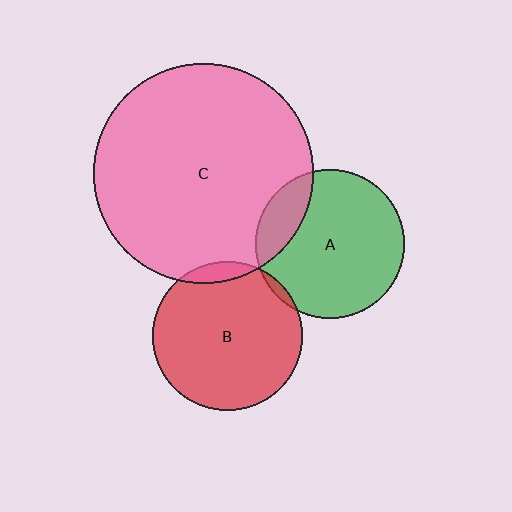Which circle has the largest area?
Circle C (pink).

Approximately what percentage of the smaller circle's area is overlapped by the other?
Approximately 5%.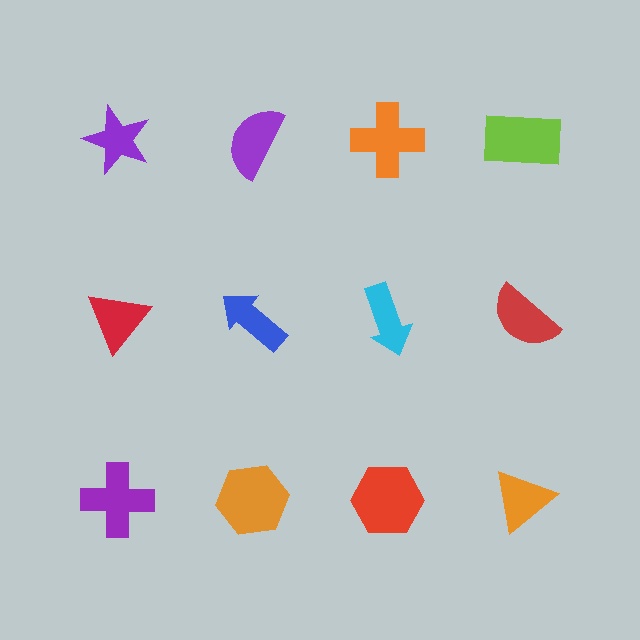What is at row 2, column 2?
A blue arrow.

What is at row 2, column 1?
A red triangle.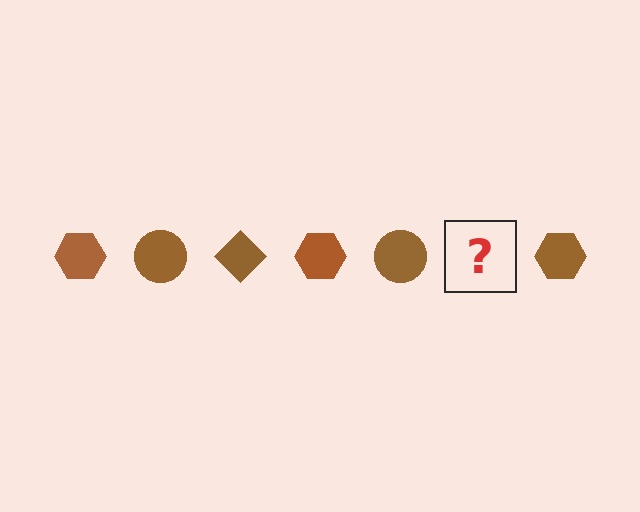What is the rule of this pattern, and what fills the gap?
The rule is that the pattern cycles through hexagon, circle, diamond shapes in brown. The gap should be filled with a brown diamond.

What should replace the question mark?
The question mark should be replaced with a brown diamond.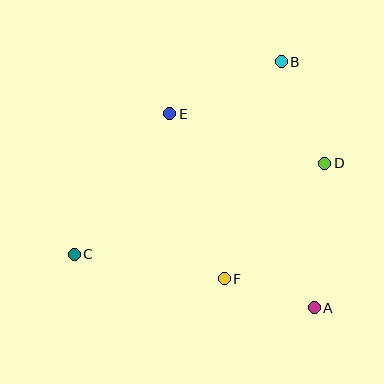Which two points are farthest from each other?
Points B and C are farthest from each other.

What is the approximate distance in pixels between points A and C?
The distance between A and C is approximately 246 pixels.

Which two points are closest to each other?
Points A and F are closest to each other.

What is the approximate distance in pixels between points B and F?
The distance between B and F is approximately 225 pixels.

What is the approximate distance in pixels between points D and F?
The distance between D and F is approximately 153 pixels.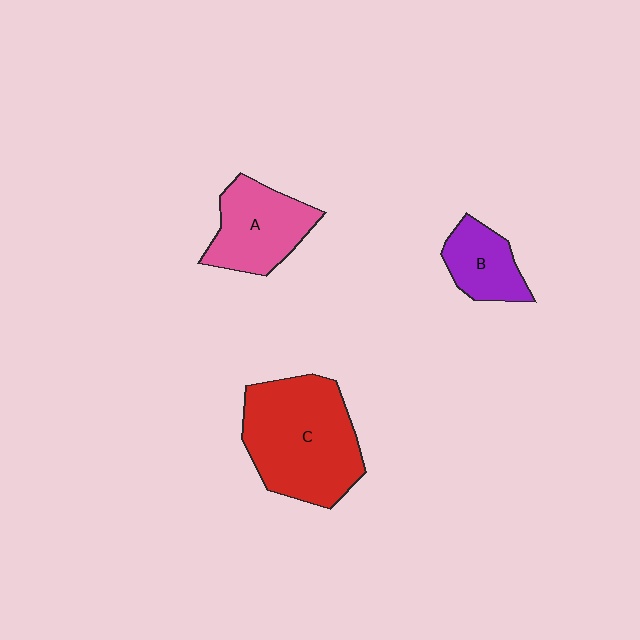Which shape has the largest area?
Shape C (red).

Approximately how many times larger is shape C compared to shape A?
Approximately 1.7 times.